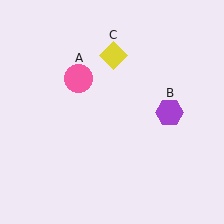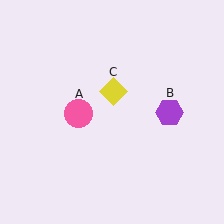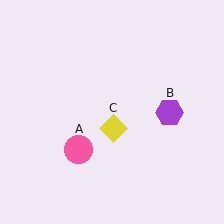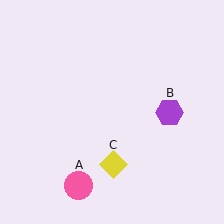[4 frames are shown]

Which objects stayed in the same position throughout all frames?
Purple hexagon (object B) remained stationary.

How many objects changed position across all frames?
2 objects changed position: pink circle (object A), yellow diamond (object C).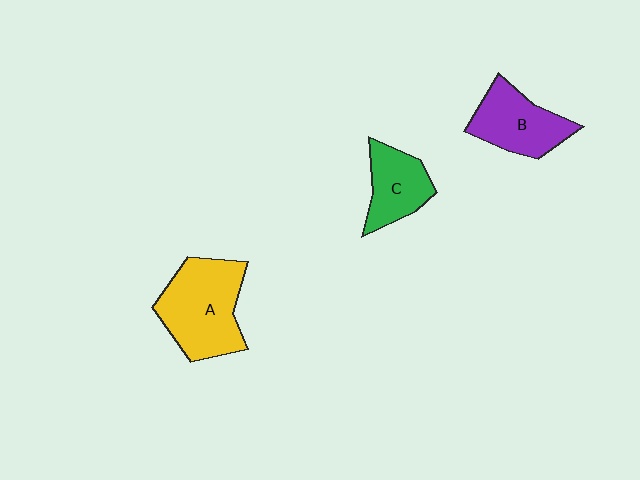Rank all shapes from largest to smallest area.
From largest to smallest: A (yellow), B (purple), C (green).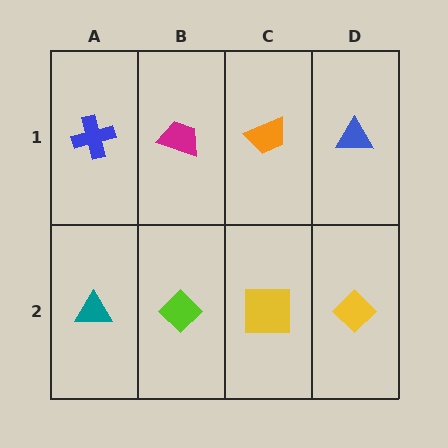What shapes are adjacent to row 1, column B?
A lime diamond (row 2, column B), a blue cross (row 1, column A), an orange trapezoid (row 1, column C).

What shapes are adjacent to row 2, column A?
A blue cross (row 1, column A), a lime diamond (row 2, column B).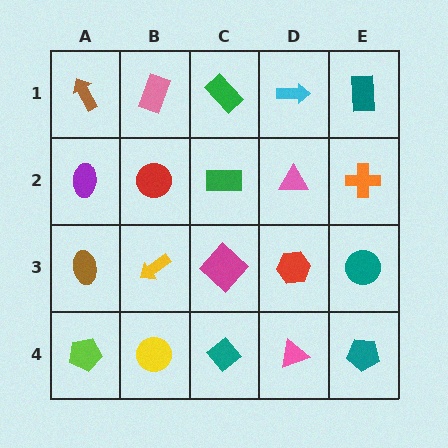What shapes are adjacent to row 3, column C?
A green rectangle (row 2, column C), a teal diamond (row 4, column C), a yellow arrow (row 3, column B), a red hexagon (row 3, column D).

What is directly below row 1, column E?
An orange cross.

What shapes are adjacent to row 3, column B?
A red circle (row 2, column B), a yellow circle (row 4, column B), a brown ellipse (row 3, column A), a magenta diamond (row 3, column C).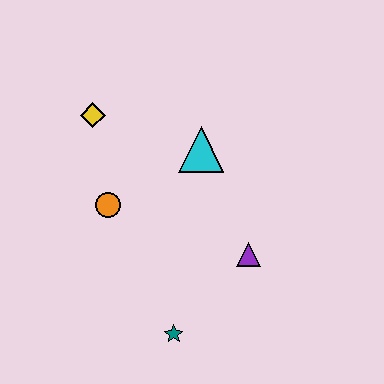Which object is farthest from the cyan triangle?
The teal star is farthest from the cyan triangle.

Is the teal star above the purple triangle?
No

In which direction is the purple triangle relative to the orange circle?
The purple triangle is to the right of the orange circle.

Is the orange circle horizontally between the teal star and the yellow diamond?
Yes